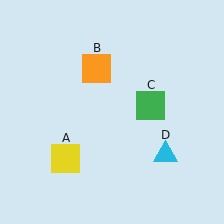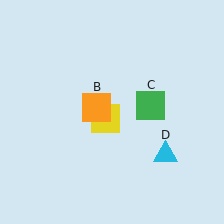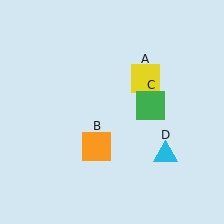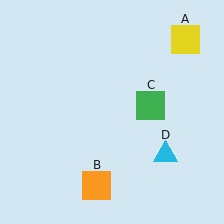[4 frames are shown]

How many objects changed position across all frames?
2 objects changed position: yellow square (object A), orange square (object B).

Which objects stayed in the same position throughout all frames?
Green square (object C) and cyan triangle (object D) remained stationary.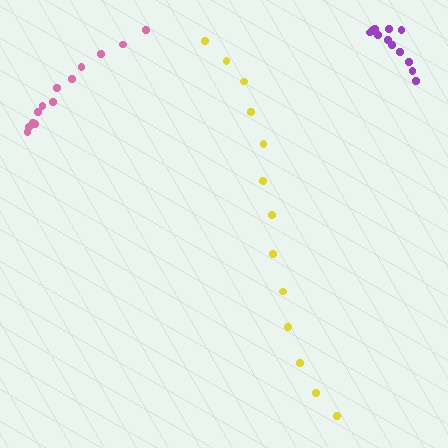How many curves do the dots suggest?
There are 3 distinct paths.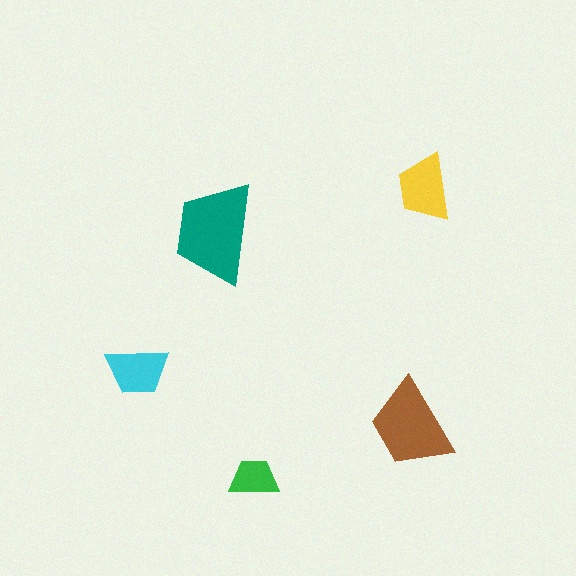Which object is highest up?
The yellow trapezoid is topmost.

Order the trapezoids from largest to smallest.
the teal one, the brown one, the yellow one, the cyan one, the green one.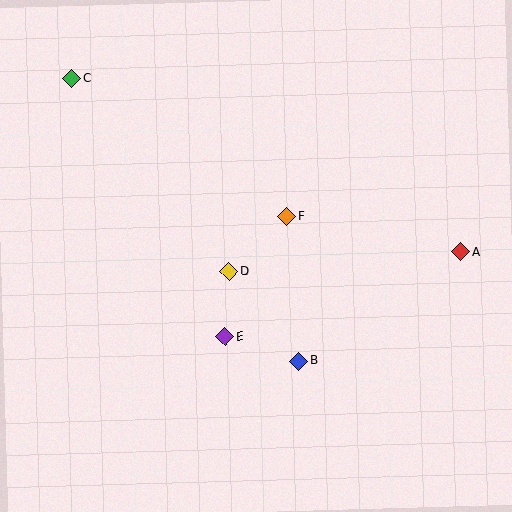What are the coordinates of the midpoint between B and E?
The midpoint between B and E is at (262, 349).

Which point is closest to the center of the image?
Point D at (229, 272) is closest to the center.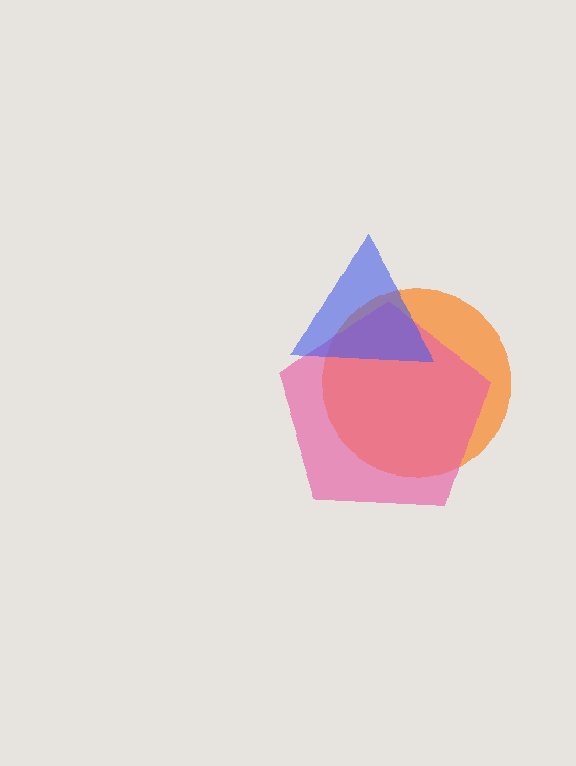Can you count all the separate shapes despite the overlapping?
Yes, there are 3 separate shapes.